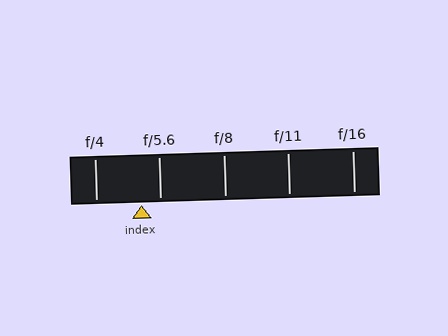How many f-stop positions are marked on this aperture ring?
There are 5 f-stop positions marked.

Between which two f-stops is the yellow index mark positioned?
The index mark is between f/4 and f/5.6.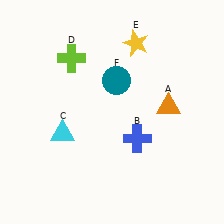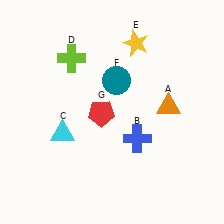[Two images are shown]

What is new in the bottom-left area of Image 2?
A red pentagon (G) was added in the bottom-left area of Image 2.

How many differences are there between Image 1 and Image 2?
There is 1 difference between the two images.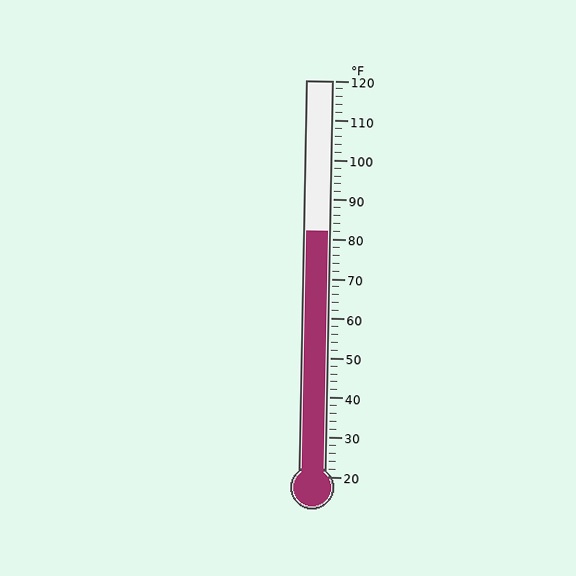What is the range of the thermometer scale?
The thermometer scale ranges from 20°F to 120°F.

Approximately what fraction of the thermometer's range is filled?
The thermometer is filled to approximately 60% of its range.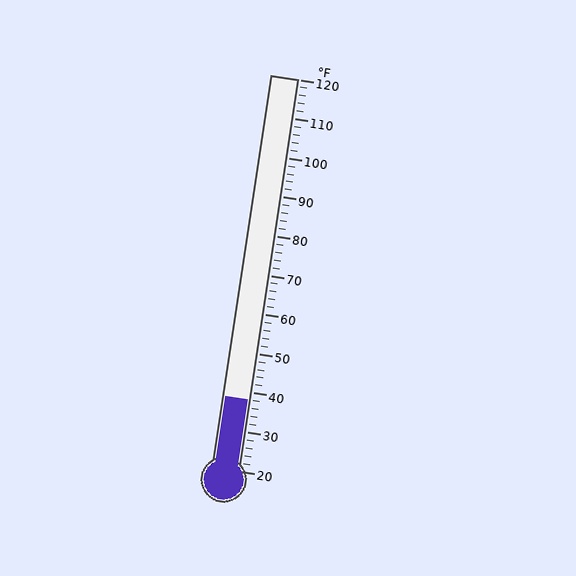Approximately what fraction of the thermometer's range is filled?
The thermometer is filled to approximately 20% of its range.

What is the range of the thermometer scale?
The thermometer scale ranges from 20°F to 120°F.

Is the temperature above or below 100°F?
The temperature is below 100°F.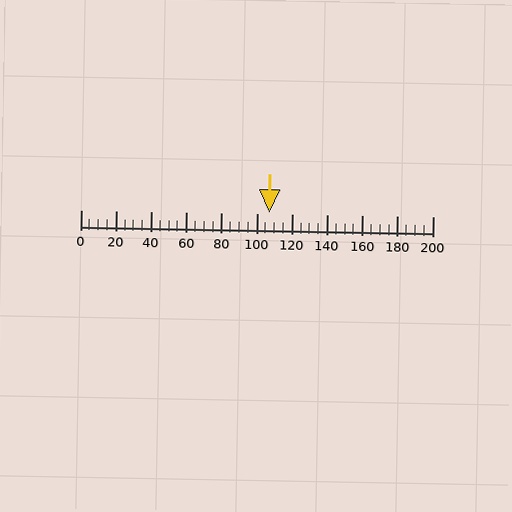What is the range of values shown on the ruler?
The ruler shows values from 0 to 200.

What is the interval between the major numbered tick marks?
The major tick marks are spaced 20 units apart.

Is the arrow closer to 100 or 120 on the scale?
The arrow is closer to 100.